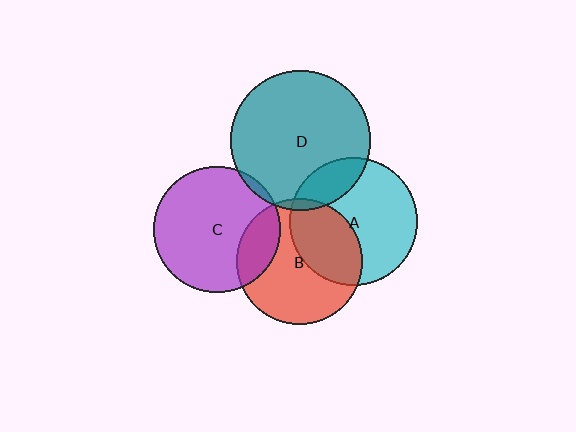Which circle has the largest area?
Circle D (teal).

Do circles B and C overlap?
Yes.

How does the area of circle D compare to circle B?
Approximately 1.2 times.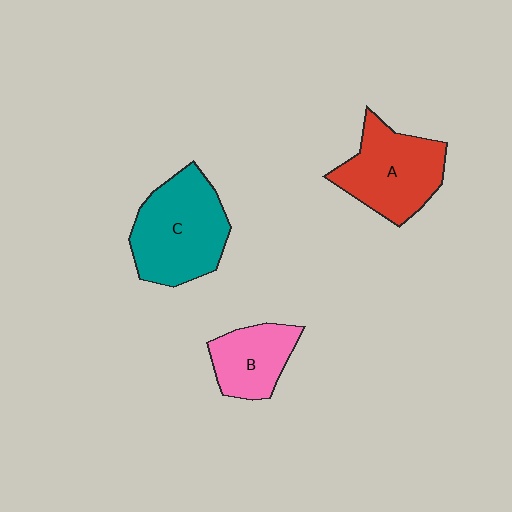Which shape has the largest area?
Shape C (teal).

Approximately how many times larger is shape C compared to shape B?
Approximately 1.7 times.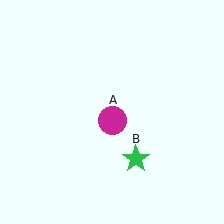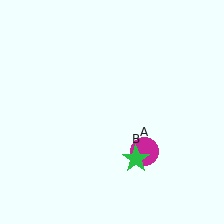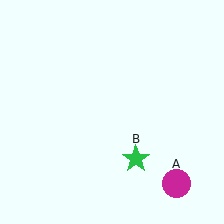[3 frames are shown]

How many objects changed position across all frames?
1 object changed position: magenta circle (object A).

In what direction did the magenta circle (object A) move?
The magenta circle (object A) moved down and to the right.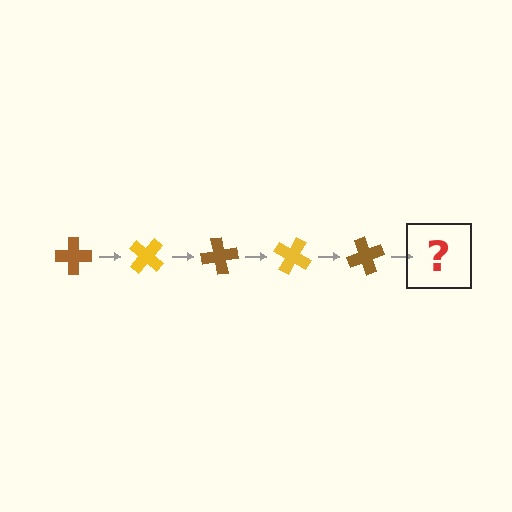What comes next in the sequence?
The next element should be a yellow cross, rotated 200 degrees from the start.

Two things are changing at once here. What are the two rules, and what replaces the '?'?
The two rules are that it rotates 40 degrees each step and the color cycles through brown and yellow. The '?' should be a yellow cross, rotated 200 degrees from the start.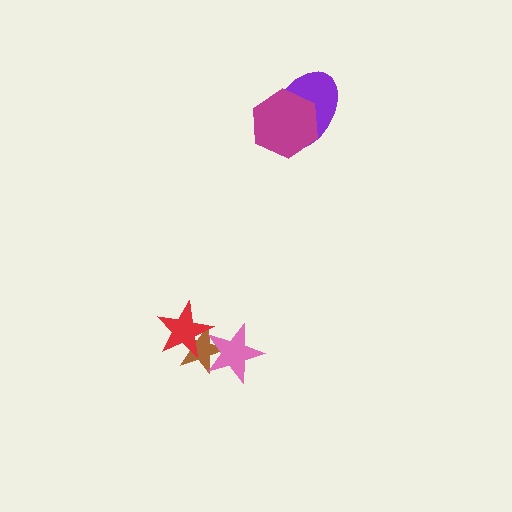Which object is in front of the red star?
The pink star is in front of the red star.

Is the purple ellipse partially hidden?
Yes, it is partially covered by another shape.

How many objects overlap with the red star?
2 objects overlap with the red star.